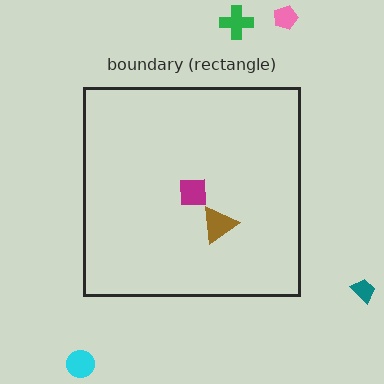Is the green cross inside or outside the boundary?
Outside.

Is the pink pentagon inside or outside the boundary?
Outside.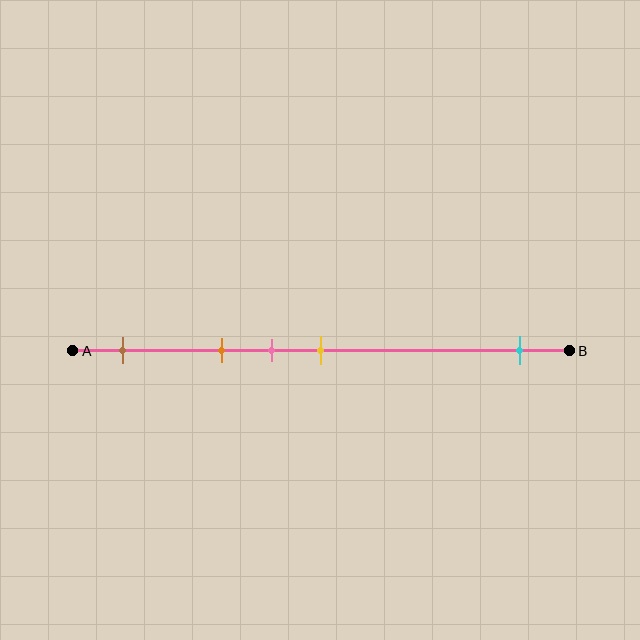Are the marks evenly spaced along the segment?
No, the marks are not evenly spaced.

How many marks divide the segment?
There are 5 marks dividing the segment.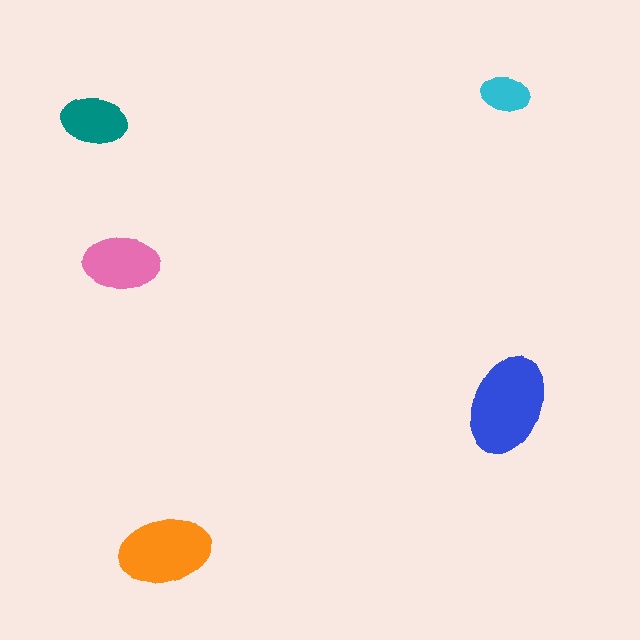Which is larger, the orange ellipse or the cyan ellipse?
The orange one.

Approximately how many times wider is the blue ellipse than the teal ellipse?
About 1.5 times wider.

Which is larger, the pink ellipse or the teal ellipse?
The pink one.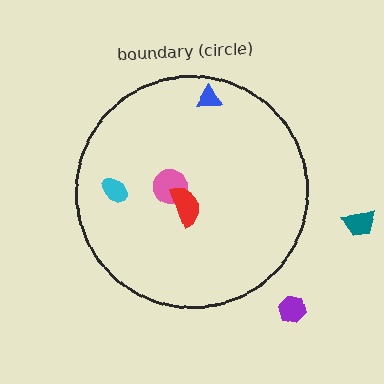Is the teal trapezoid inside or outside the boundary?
Outside.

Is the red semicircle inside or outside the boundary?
Inside.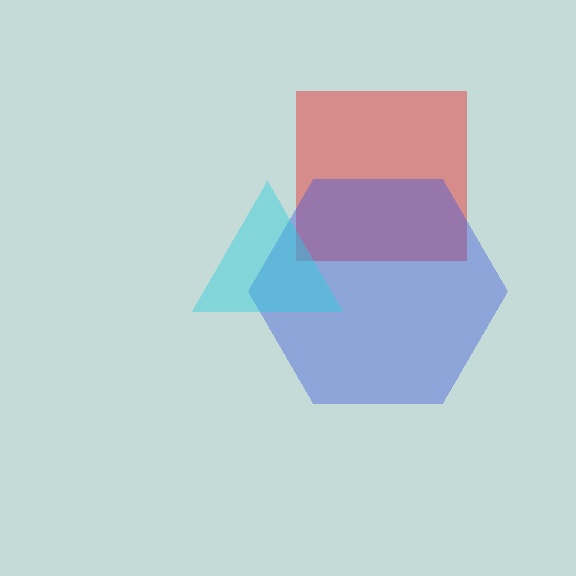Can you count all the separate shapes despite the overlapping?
Yes, there are 3 separate shapes.